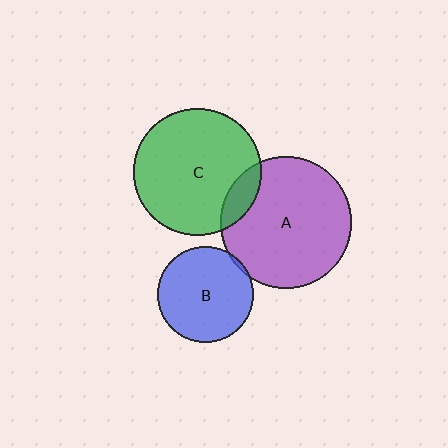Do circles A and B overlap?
Yes.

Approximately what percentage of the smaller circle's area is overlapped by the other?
Approximately 5%.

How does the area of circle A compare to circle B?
Approximately 1.9 times.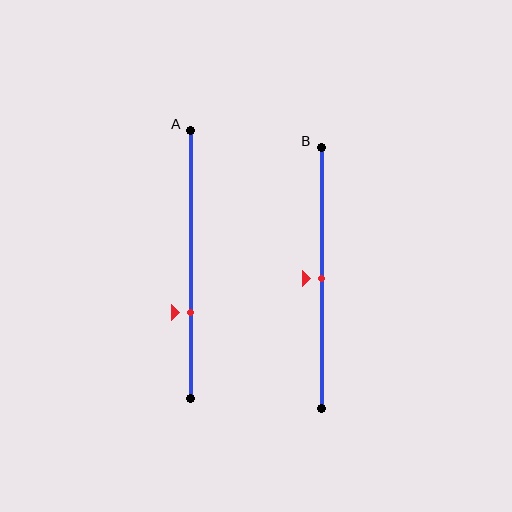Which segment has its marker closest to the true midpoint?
Segment B has its marker closest to the true midpoint.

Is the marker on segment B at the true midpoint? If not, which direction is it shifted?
Yes, the marker on segment B is at the true midpoint.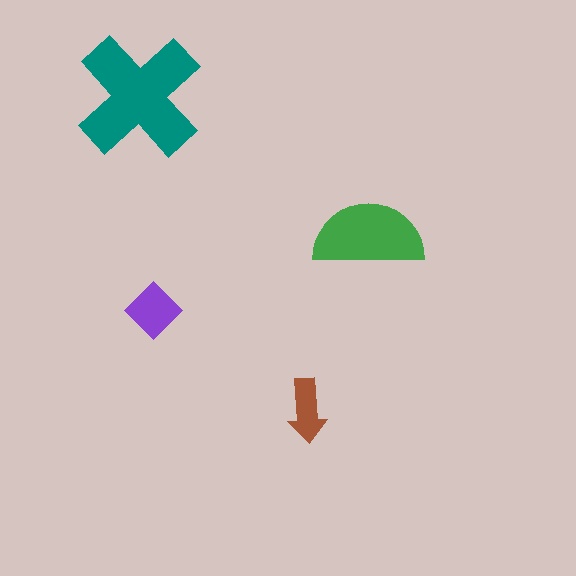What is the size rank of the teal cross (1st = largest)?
1st.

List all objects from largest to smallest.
The teal cross, the green semicircle, the purple diamond, the brown arrow.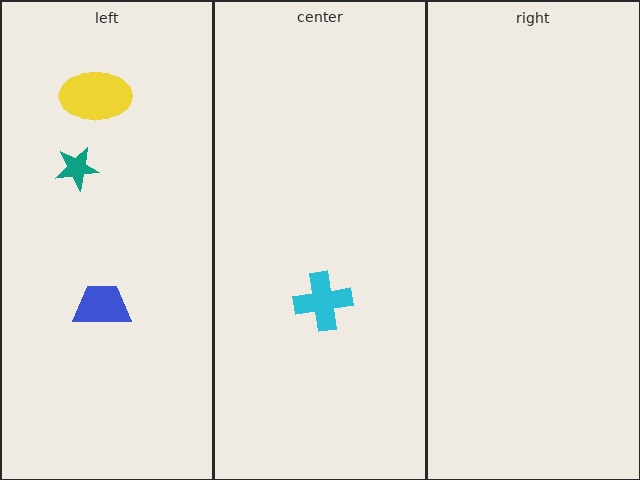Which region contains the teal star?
The left region.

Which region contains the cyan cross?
The center region.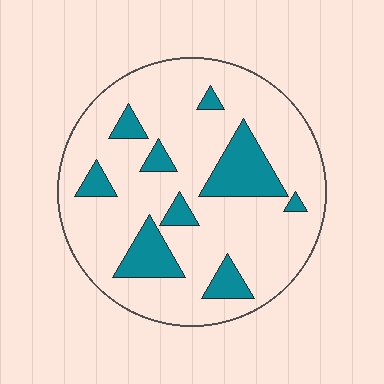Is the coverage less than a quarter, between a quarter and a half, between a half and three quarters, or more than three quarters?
Less than a quarter.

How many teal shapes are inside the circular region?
9.